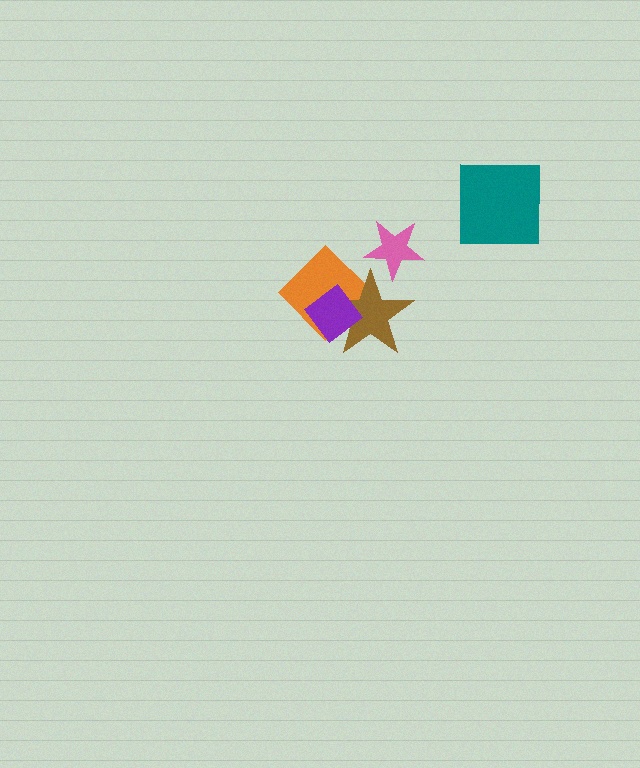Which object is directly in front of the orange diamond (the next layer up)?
The brown star is directly in front of the orange diamond.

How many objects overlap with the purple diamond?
2 objects overlap with the purple diamond.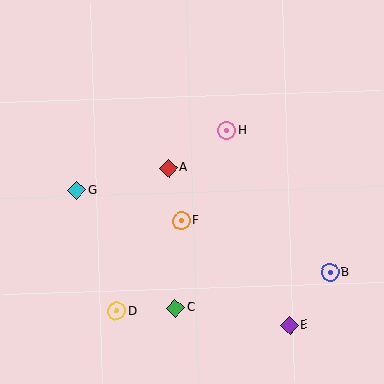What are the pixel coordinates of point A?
Point A is at (169, 168).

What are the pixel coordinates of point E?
Point E is at (289, 325).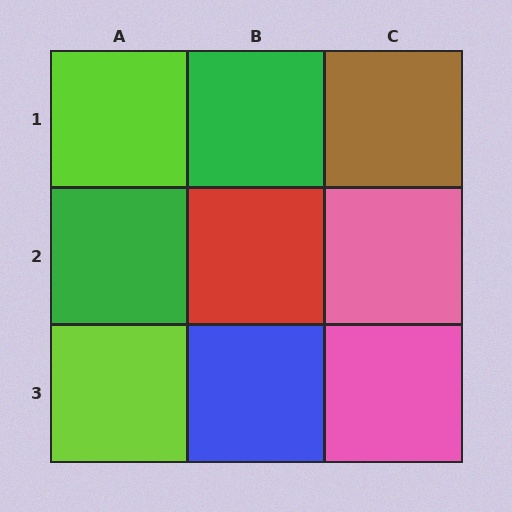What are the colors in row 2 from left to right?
Green, red, pink.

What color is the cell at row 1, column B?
Green.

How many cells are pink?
2 cells are pink.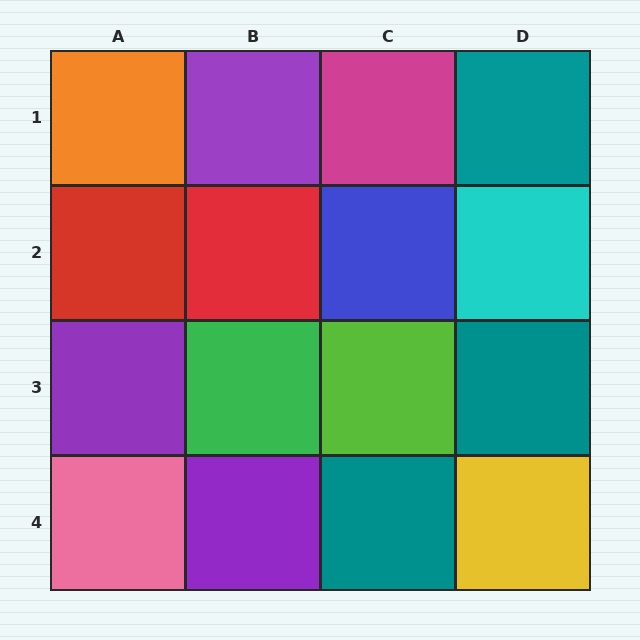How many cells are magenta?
1 cell is magenta.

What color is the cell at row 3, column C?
Lime.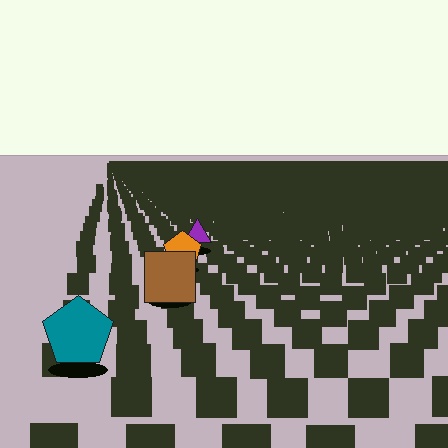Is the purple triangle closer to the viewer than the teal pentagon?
No. The teal pentagon is closer — you can tell from the texture gradient: the ground texture is coarser near it.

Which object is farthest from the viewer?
The purple triangle is farthest from the viewer. It appears smaller and the ground texture around it is denser.